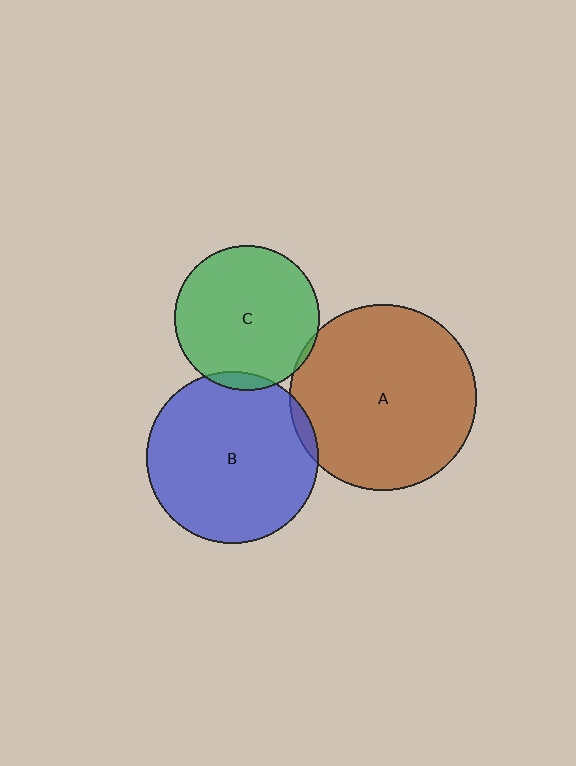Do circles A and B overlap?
Yes.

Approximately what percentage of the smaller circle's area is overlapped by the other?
Approximately 5%.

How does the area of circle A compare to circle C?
Approximately 1.7 times.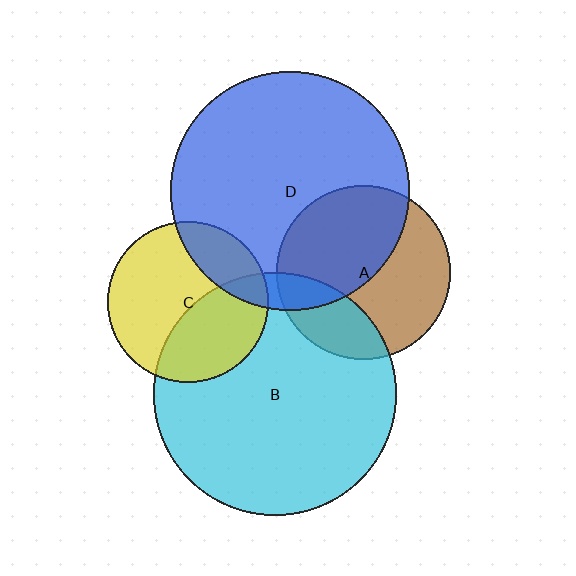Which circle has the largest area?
Circle B (cyan).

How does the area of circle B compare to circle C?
Approximately 2.3 times.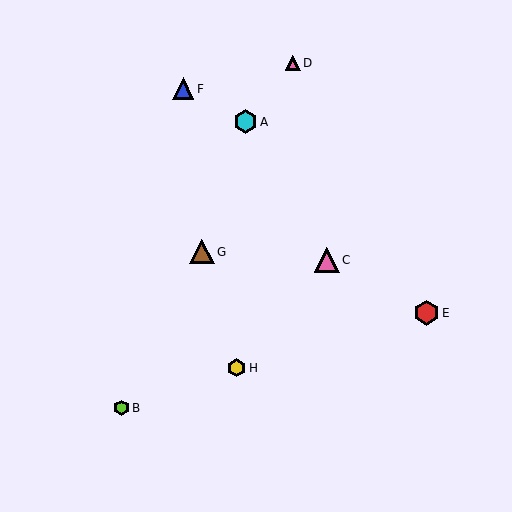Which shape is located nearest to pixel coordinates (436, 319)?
The red hexagon (labeled E) at (427, 313) is nearest to that location.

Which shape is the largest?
The red hexagon (labeled E) is the largest.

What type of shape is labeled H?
Shape H is a yellow hexagon.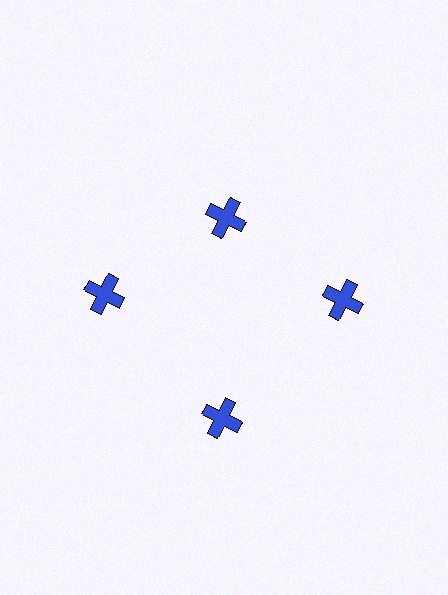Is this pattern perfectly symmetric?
No. The 4 blue crosses are arranged in a ring, but one element near the 12 o'clock position is pulled inward toward the center, breaking the 4-fold rotational symmetry.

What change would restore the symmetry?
The symmetry would be restored by moving it outward, back onto the ring so that all 4 crosses sit at equal angles and equal distance from the center.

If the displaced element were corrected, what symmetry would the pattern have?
It would have 4-fold rotational symmetry — the pattern would map onto itself every 90 degrees.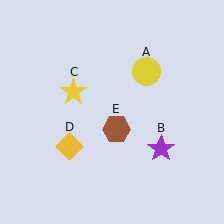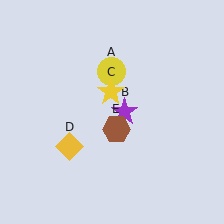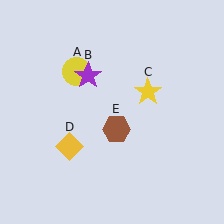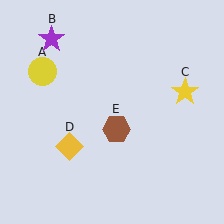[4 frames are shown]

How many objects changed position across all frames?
3 objects changed position: yellow circle (object A), purple star (object B), yellow star (object C).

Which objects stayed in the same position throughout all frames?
Yellow diamond (object D) and brown hexagon (object E) remained stationary.